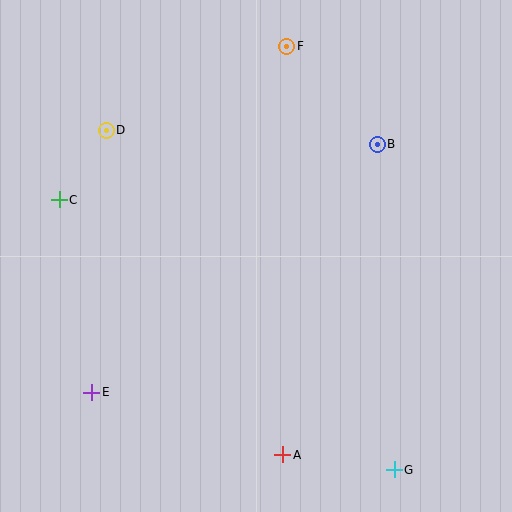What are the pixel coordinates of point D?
Point D is at (106, 130).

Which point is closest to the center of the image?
Point B at (377, 144) is closest to the center.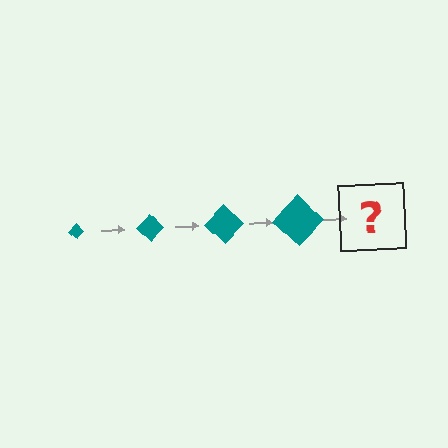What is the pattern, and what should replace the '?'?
The pattern is that the diamond gets progressively larger each step. The '?' should be a teal diamond, larger than the previous one.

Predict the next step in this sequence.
The next step is a teal diamond, larger than the previous one.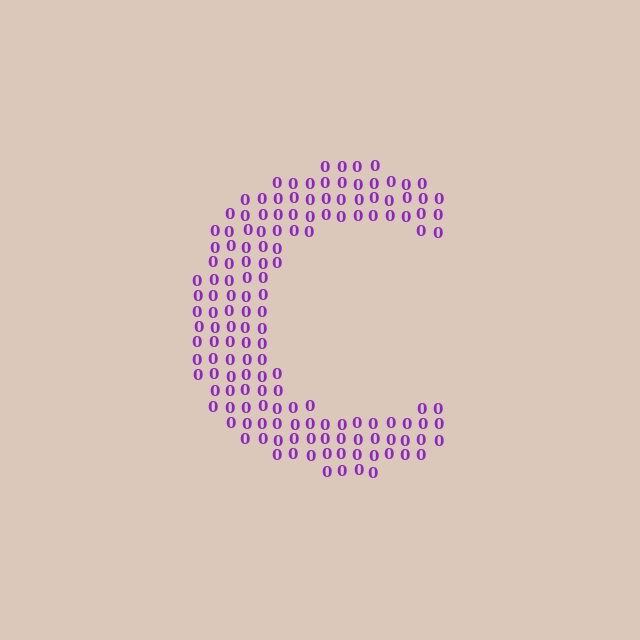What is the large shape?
The large shape is the letter C.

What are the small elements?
The small elements are digit 0's.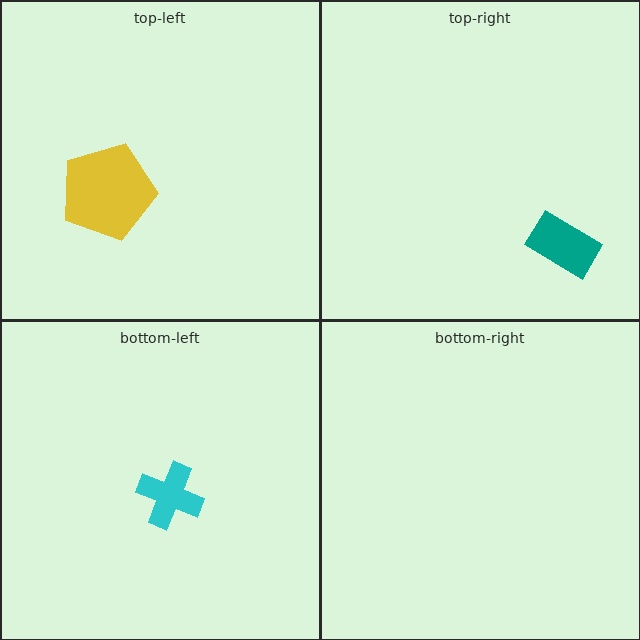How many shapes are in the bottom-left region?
1.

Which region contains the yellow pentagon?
The top-left region.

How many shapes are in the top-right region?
1.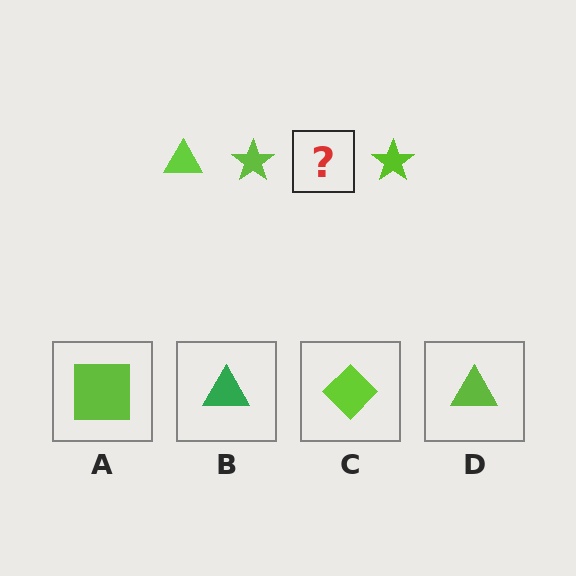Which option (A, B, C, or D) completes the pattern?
D.